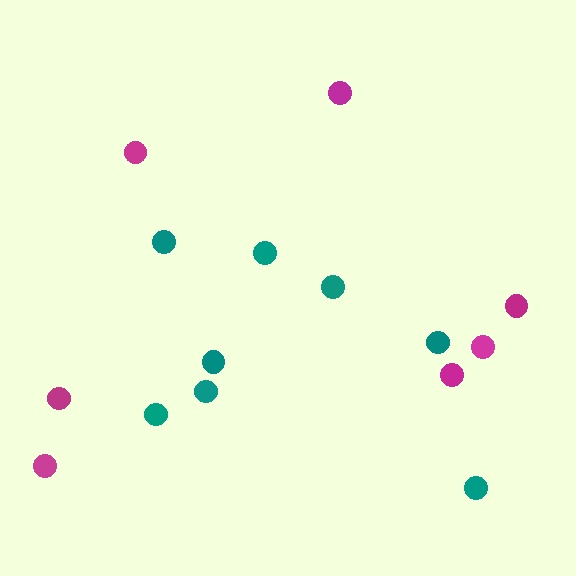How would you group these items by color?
There are 2 groups: one group of teal circles (8) and one group of magenta circles (7).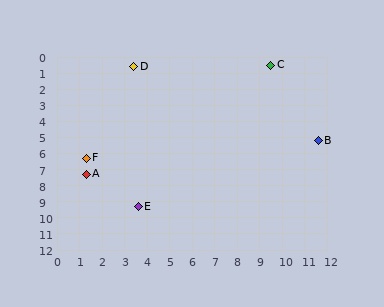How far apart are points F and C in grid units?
Points F and C are about 10.0 grid units apart.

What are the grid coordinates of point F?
Point F is at approximately (1.3, 6.3).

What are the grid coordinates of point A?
Point A is at approximately (1.3, 7.3).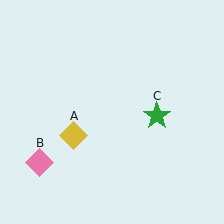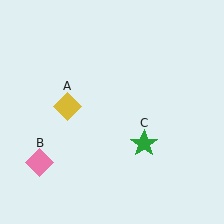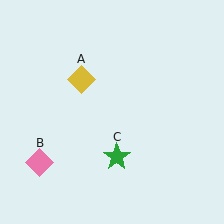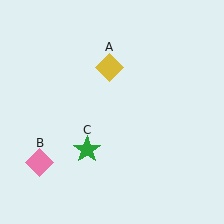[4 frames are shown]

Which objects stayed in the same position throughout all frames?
Pink diamond (object B) remained stationary.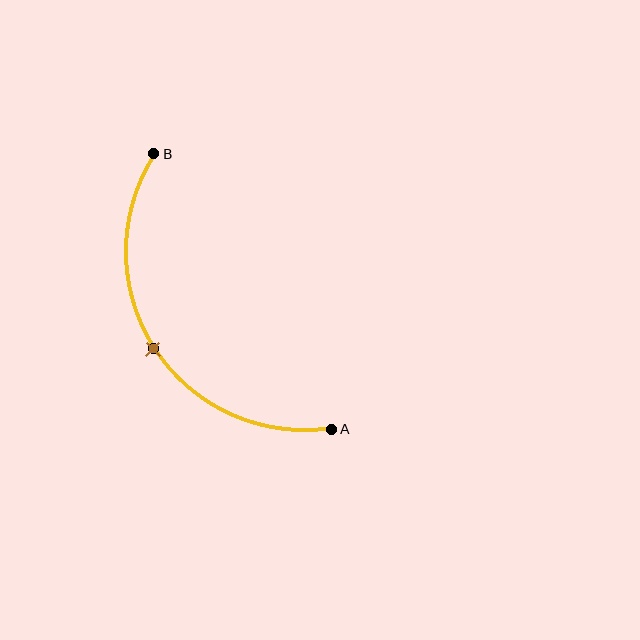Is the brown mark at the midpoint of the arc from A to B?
Yes. The brown mark lies on the arc at equal arc-length from both A and B — it is the arc midpoint.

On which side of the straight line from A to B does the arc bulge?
The arc bulges to the left of the straight line connecting A and B.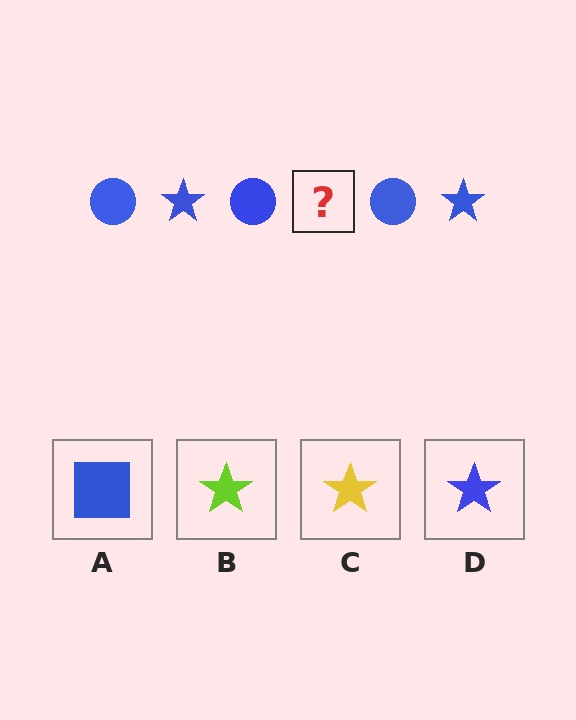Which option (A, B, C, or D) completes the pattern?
D.